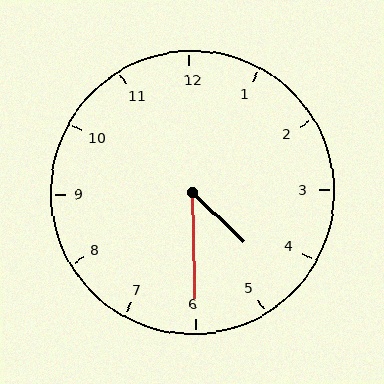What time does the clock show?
4:30.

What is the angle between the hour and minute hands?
Approximately 45 degrees.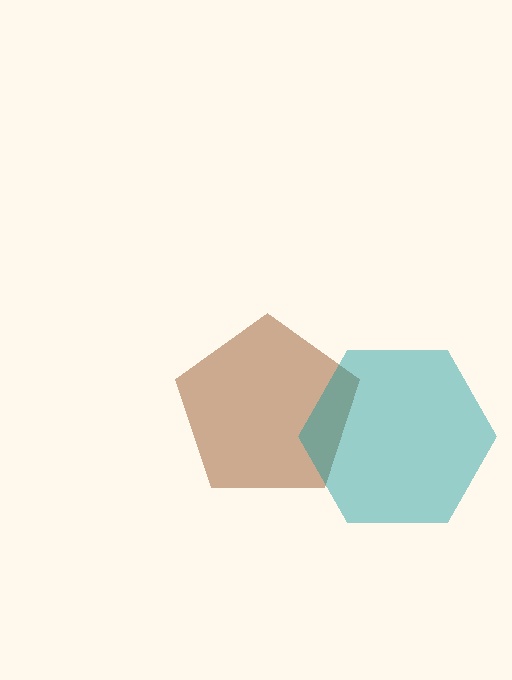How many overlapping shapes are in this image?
There are 2 overlapping shapes in the image.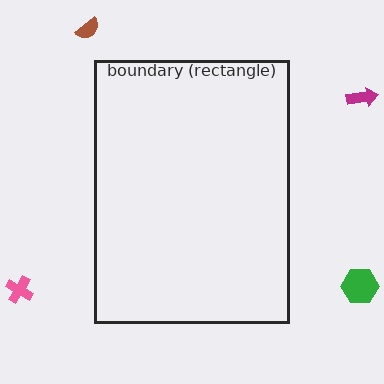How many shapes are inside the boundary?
0 inside, 4 outside.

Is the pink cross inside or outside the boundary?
Outside.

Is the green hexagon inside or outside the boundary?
Outside.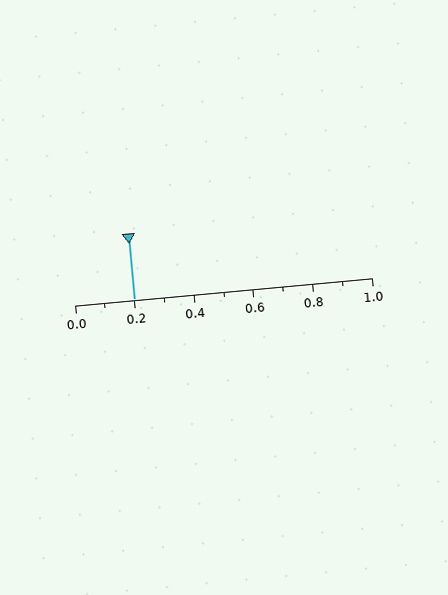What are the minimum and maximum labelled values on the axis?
The axis runs from 0.0 to 1.0.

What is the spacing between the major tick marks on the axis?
The major ticks are spaced 0.2 apart.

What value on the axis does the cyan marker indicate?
The marker indicates approximately 0.2.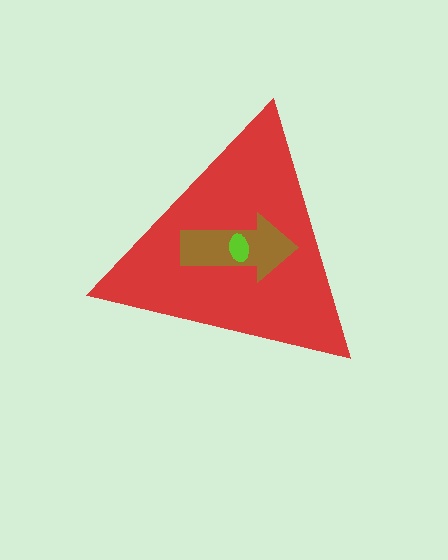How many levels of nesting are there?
3.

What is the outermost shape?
The red triangle.